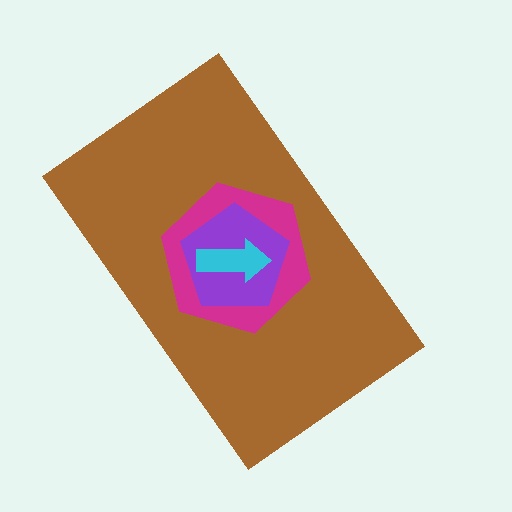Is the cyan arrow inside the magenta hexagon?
Yes.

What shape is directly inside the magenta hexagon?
The purple pentagon.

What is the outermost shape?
The brown rectangle.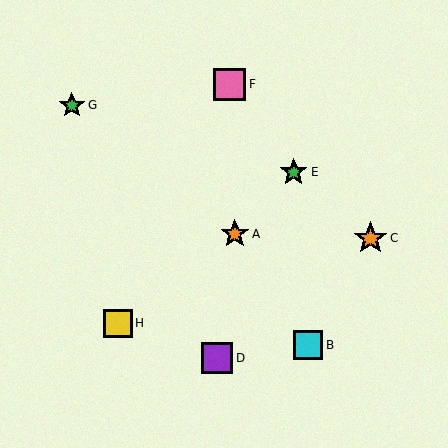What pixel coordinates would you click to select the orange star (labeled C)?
Click at (370, 238) to select the orange star C.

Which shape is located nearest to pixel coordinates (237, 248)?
The orange star (labeled A) at (235, 234) is nearest to that location.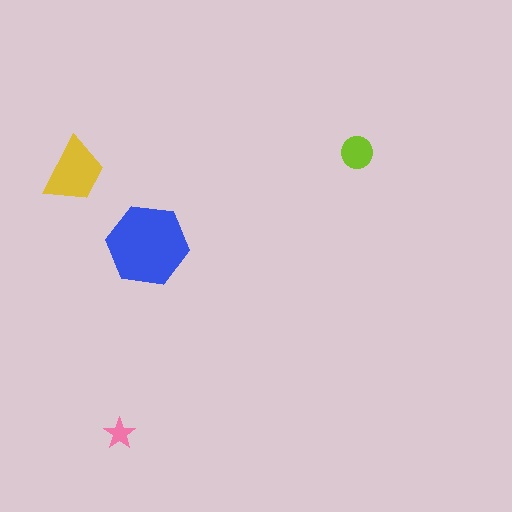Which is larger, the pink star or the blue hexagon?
The blue hexagon.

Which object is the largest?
The blue hexagon.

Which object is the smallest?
The pink star.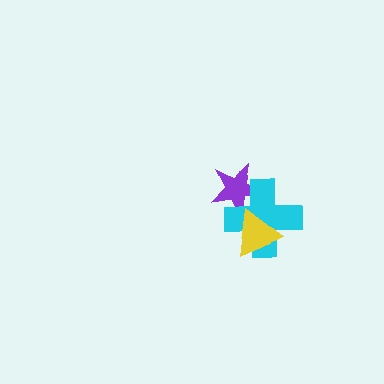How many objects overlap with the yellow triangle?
2 objects overlap with the yellow triangle.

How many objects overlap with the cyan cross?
2 objects overlap with the cyan cross.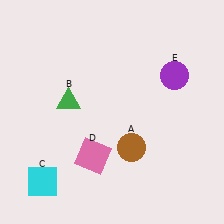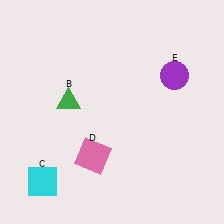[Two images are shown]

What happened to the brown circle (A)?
The brown circle (A) was removed in Image 2. It was in the bottom-right area of Image 1.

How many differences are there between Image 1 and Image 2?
There is 1 difference between the two images.